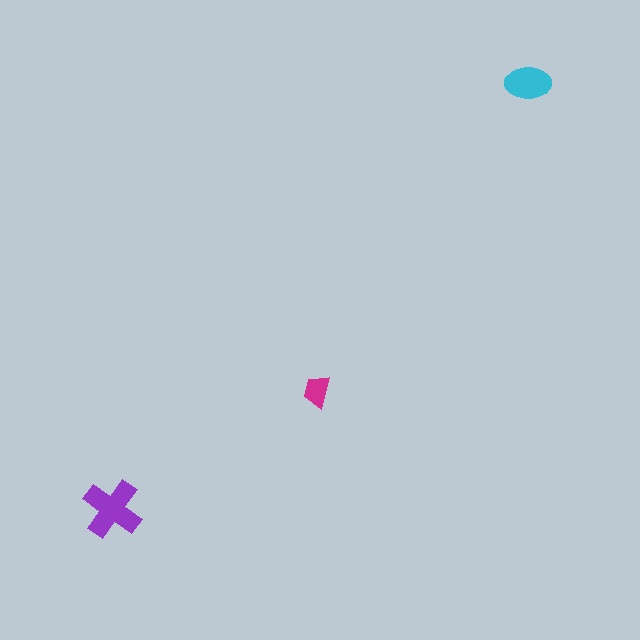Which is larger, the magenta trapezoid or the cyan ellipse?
The cyan ellipse.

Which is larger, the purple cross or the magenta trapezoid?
The purple cross.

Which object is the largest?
The purple cross.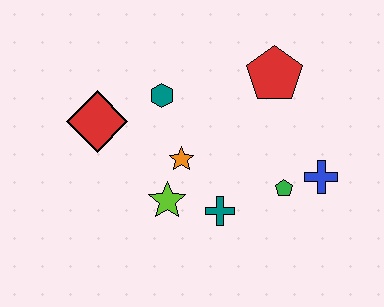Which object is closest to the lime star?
The orange star is closest to the lime star.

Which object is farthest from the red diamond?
The blue cross is farthest from the red diamond.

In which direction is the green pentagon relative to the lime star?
The green pentagon is to the right of the lime star.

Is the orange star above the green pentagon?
Yes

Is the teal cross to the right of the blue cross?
No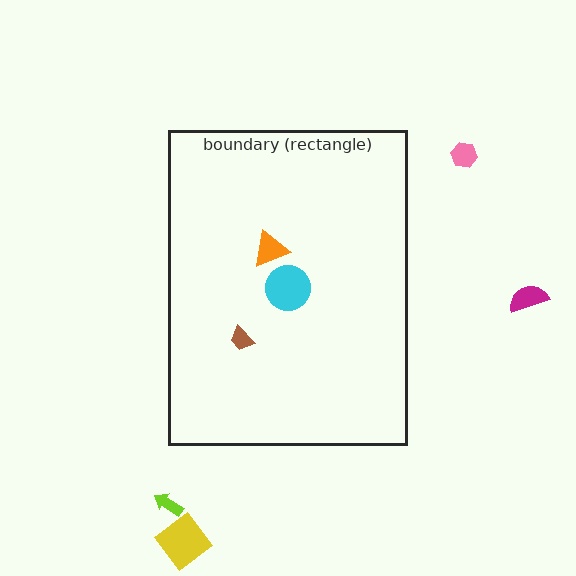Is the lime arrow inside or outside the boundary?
Outside.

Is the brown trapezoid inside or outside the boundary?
Inside.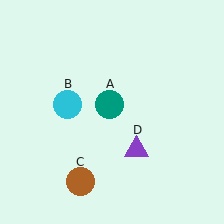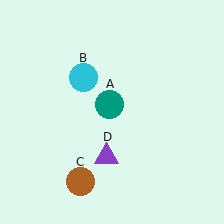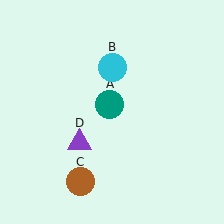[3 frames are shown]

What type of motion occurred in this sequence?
The cyan circle (object B), purple triangle (object D) rotated clockwise around the center of the scene.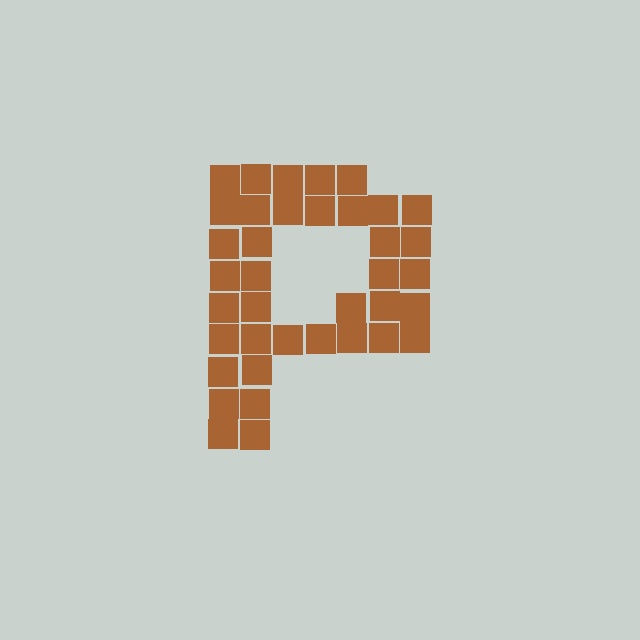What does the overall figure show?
The overall figure shows the letter P.